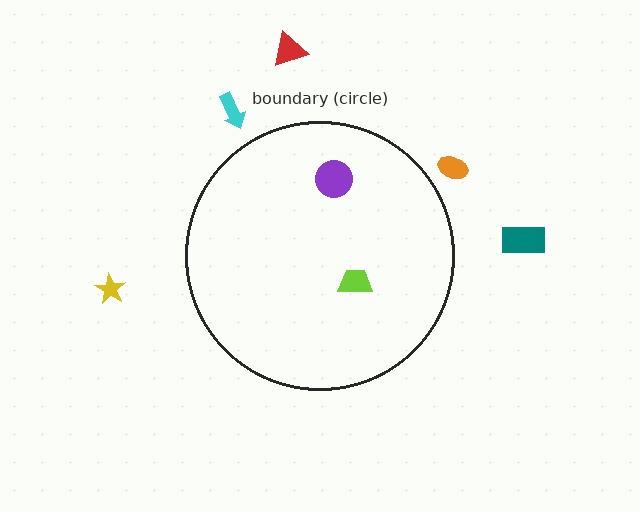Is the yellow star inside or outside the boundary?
Outside.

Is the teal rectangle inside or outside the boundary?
Outside.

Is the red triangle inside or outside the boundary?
Outside.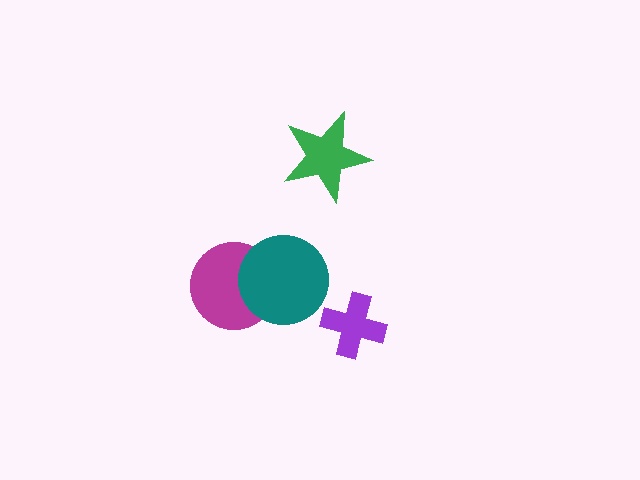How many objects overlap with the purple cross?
0 objects overlap with the purple cross.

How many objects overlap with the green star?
0 objects overlap with the green star.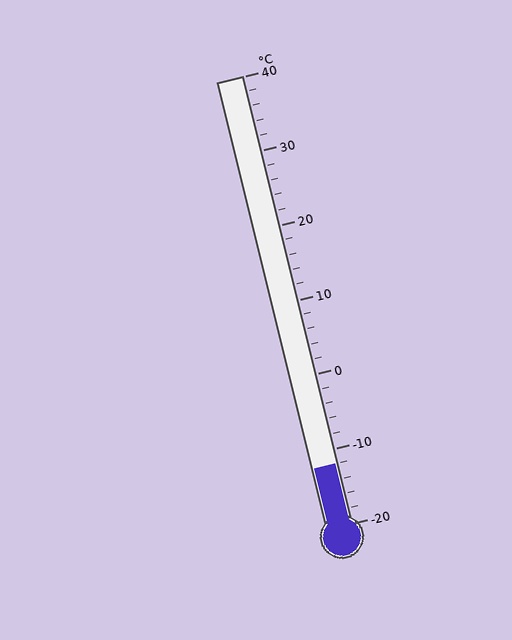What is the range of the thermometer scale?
The thermometer scale ranges from -20°C to 40°C.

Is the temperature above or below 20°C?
The temperature is below 20°C.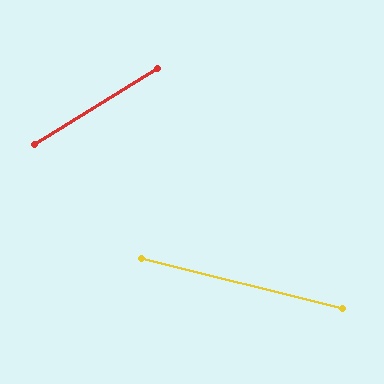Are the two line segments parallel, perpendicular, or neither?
Neither parallel nor perpendicular — they differ by about 46°.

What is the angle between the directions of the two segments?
Approximately 46 degrees.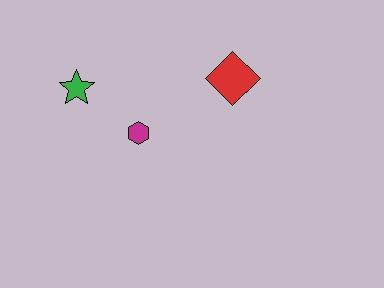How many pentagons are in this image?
There are no pentagons.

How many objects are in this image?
There are 3 objects.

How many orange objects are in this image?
There are no orange objects.